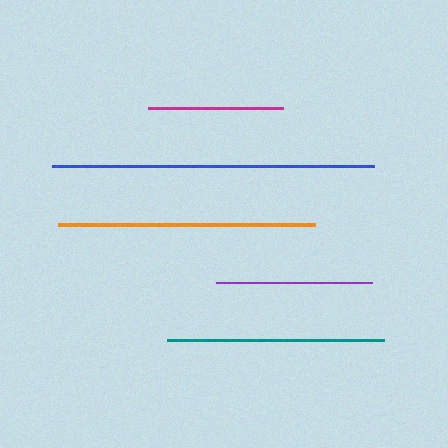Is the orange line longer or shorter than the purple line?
The orange line is longer than the purple line.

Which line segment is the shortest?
The magenta line is the shortest at approximately 134 pixels.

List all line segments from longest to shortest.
From longest to shortest: blue, orange, teal, purple, magenta.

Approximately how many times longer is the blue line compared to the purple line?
The blue line is approximately 2.1 times the length of the purple line.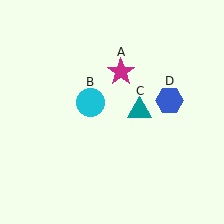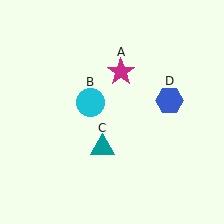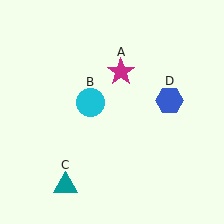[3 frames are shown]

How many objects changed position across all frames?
1 object changed position: teal triangle (object C).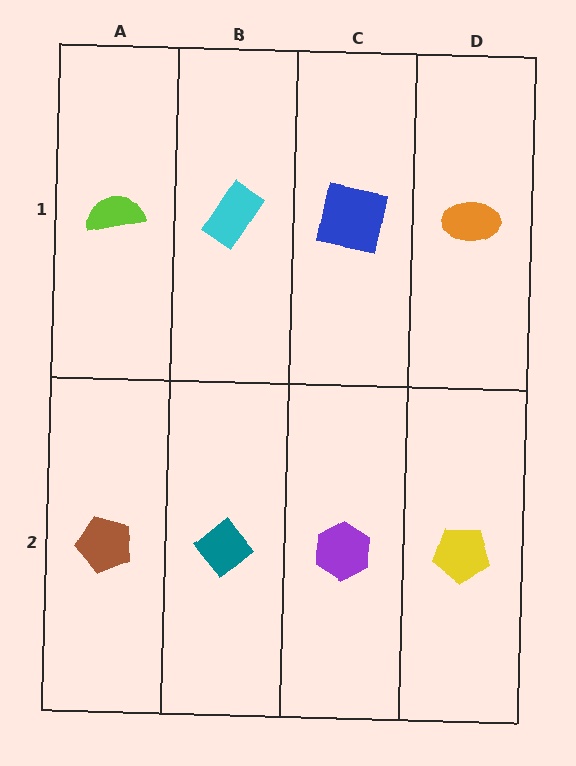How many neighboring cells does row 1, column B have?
3.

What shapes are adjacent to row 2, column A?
A lime semicircle (row 1, column A), a teal diamond (row 2, column B).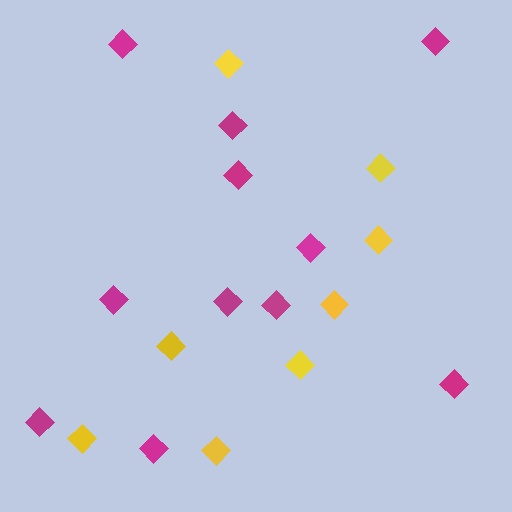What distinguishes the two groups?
There are 2 groups: one group of magenta diamonds (11) and one group of yellow diamonds (8).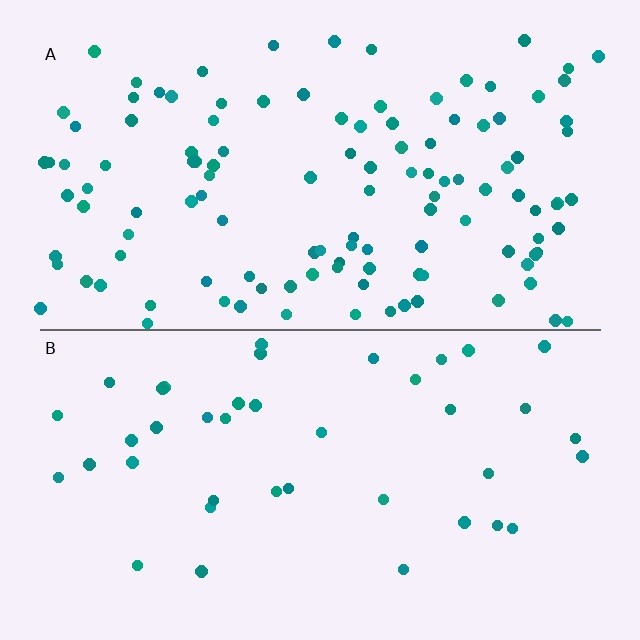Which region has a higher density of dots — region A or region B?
A (the top).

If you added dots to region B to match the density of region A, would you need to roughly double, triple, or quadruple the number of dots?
Approximately triple.